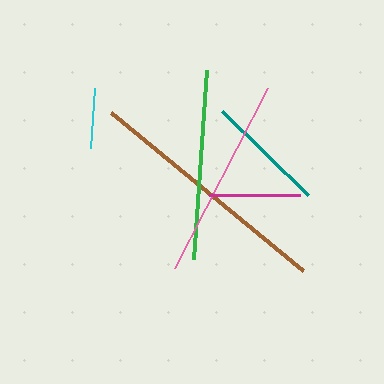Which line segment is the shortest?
The cyan line is the shortest at approximately 61 pixels.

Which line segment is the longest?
The brown line is the longest at approximately 249 pixels.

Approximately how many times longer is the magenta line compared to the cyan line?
The magenta line is approximately 1.5 times the length of the cyan line.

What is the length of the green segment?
The green segment is approximately 189 pixels long.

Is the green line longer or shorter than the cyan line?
The green line is longer than the cyan line.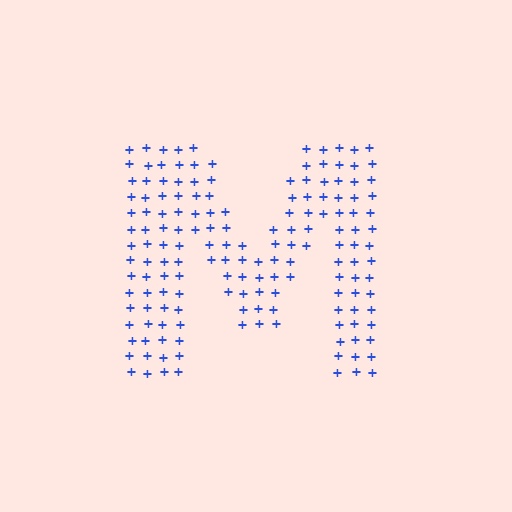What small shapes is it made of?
It is made of small plus signs.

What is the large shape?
The large shape is the letter M.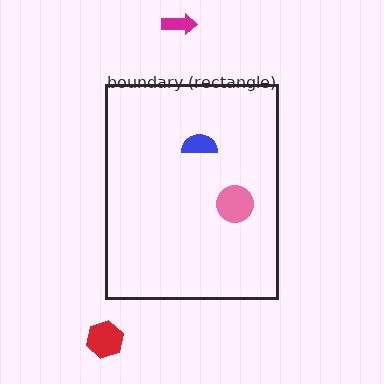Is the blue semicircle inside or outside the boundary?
Inside.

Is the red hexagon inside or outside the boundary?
Outside.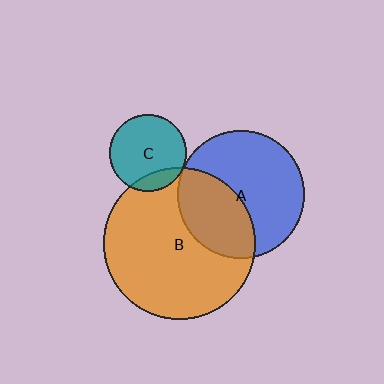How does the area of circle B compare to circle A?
Approximately 1.4 times.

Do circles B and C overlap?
Yes.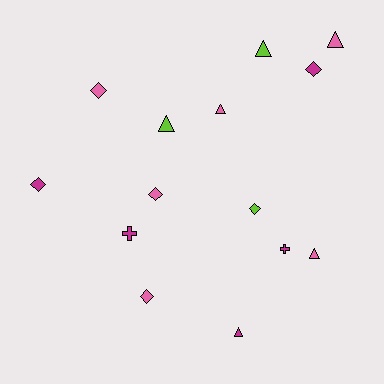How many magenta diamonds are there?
There are 2 magenta diamonds.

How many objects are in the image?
There are 14 objects.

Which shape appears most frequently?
Diamond, with 6 objects.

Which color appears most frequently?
Pink, with 6 objects.